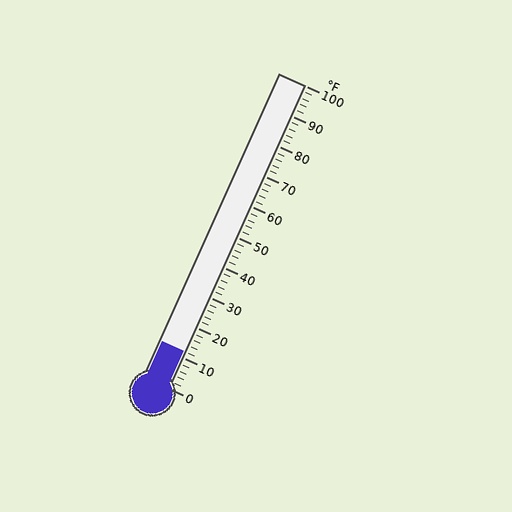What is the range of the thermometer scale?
The thermometer scale ranges from 0°F to 100°F.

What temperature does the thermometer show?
The thermometer shows approximately 12°F.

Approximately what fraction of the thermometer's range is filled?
The thermometer is filled to approximately 10% of its range.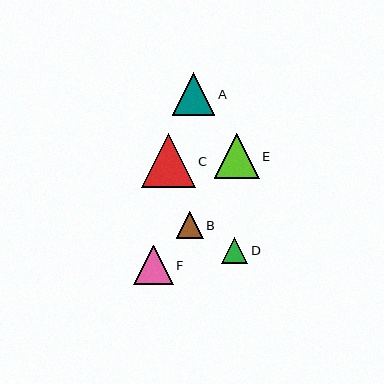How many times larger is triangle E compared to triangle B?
Triangle E is approximately 1.7 times the size of triangle B.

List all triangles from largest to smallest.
From largest to smallest: C, E, A, F, B, D.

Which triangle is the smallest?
Triangle D is the smallest with a size of approximately 26 pixels.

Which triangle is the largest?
Triangle C is the largest with a size of approximately 54 pixels.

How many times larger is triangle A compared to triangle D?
Triangle A is approximately 1.6 times the size of triangle D.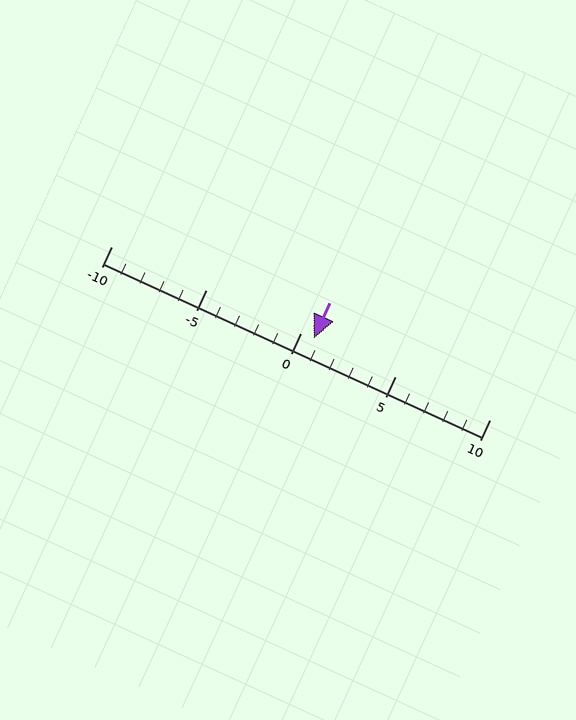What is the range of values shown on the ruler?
The ruler shows values from -10 to 10.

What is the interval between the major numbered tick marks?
The major tick marks are spaced 5 units apart.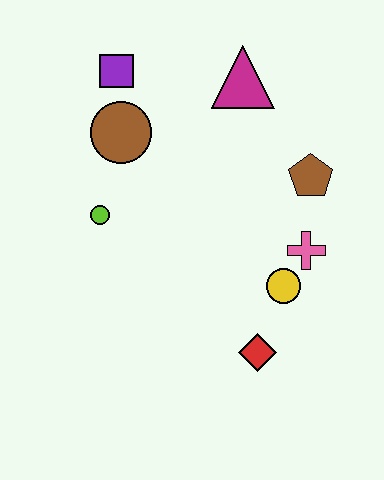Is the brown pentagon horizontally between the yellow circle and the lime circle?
No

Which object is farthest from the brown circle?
The red diamond is farthest from the brown circle.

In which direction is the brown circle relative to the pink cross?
The brown circle is to the left of the pink cross.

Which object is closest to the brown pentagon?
The pink cross is closest to the brown pentagon.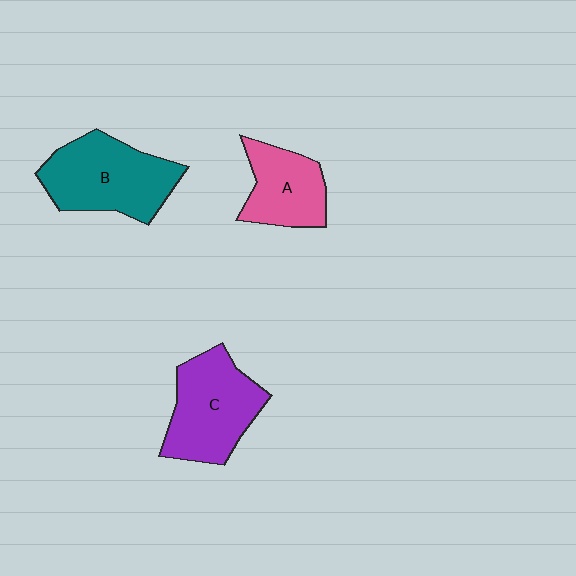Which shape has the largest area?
Shape B (teal).